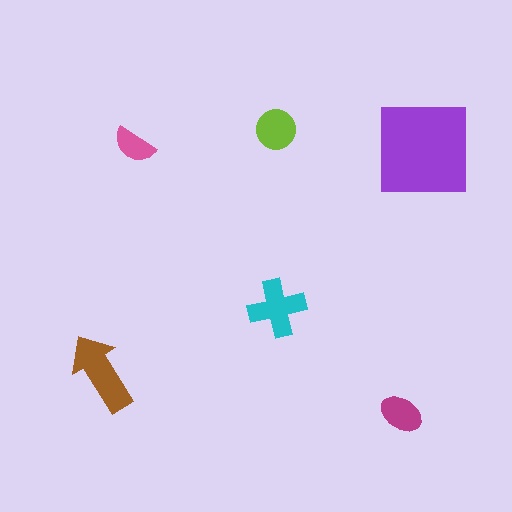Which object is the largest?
The purple square.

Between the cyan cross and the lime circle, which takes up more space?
The cyan cross.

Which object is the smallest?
The pink semicircle.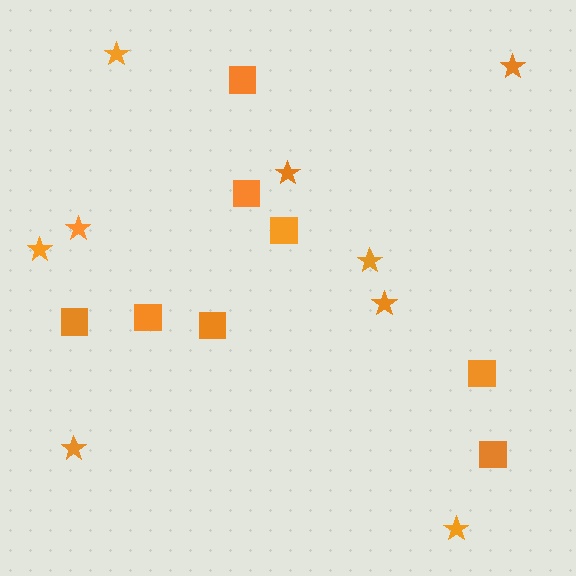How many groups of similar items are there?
There are 2 groups: one group of squares (8) and one group of stars (9).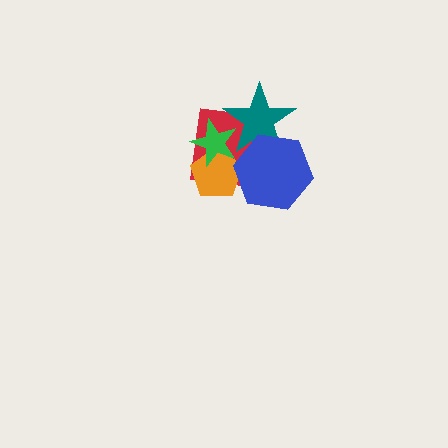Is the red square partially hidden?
Yes, it is partially covered by another shape.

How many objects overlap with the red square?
4 objects overlap with the red square.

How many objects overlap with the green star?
3 objects overlap with the green star.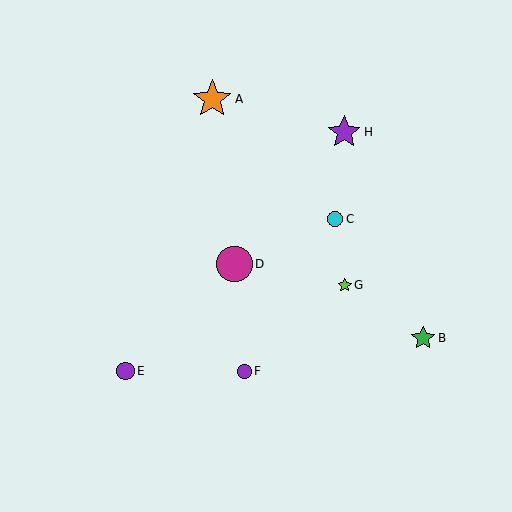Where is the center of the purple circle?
The center of the purple circle is at (125, 371).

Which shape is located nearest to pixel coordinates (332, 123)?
The purple star (labeled H) at (344, 132) is nearest to that location.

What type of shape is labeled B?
Shape B is a green star.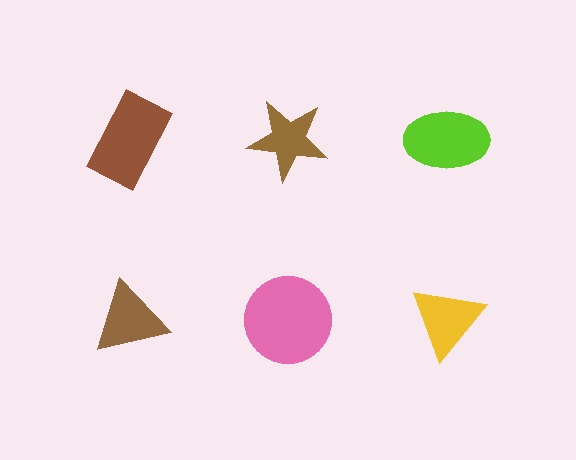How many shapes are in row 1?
3 shapes.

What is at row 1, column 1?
A brown rectangle.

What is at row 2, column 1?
A brown triangle.